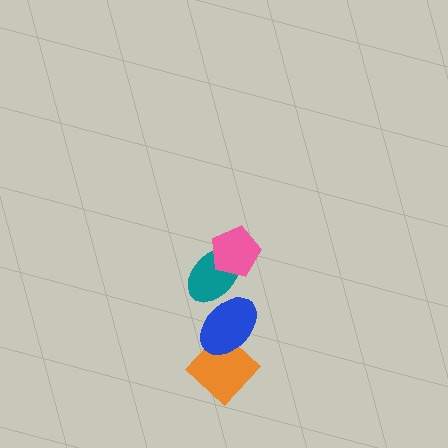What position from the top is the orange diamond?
The orange diamond is 4th from the top.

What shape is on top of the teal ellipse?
The pink pentagon is on top of the teal ellipse.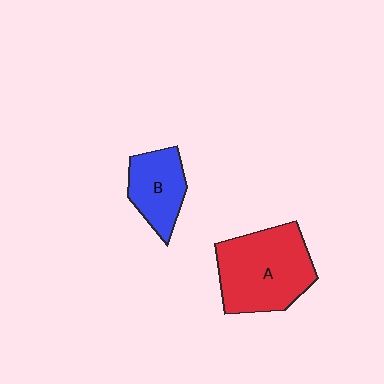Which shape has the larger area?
Shape A (red).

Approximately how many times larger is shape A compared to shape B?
Approximately 1.8 times.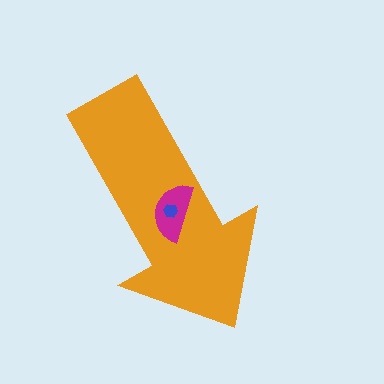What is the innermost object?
The blue hexagon.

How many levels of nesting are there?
3.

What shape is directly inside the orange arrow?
The magenta semicircle.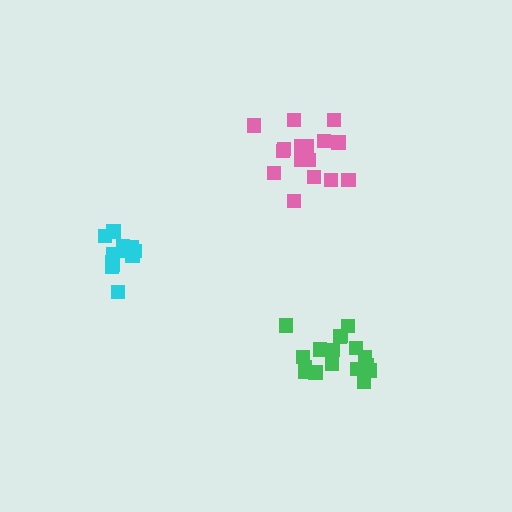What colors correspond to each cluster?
The clusters are colored: pink, green, cyan.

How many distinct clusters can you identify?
There are 3 distinct clusters.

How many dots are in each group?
Group 1: 16 dots, Group 2: 17 dots, Group 3: 13 dots (46 total).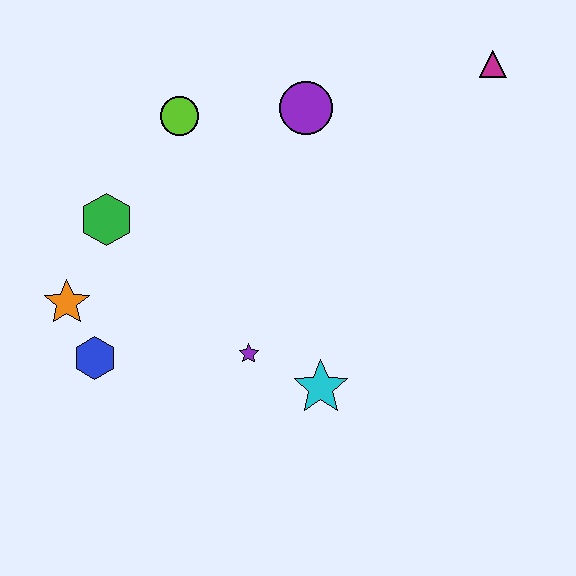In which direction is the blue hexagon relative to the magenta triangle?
The blue hexagon is to the left of the magenta triangle.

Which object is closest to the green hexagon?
The orange star is closest to the green hexagon.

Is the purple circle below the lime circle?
No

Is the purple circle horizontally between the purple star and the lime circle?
No